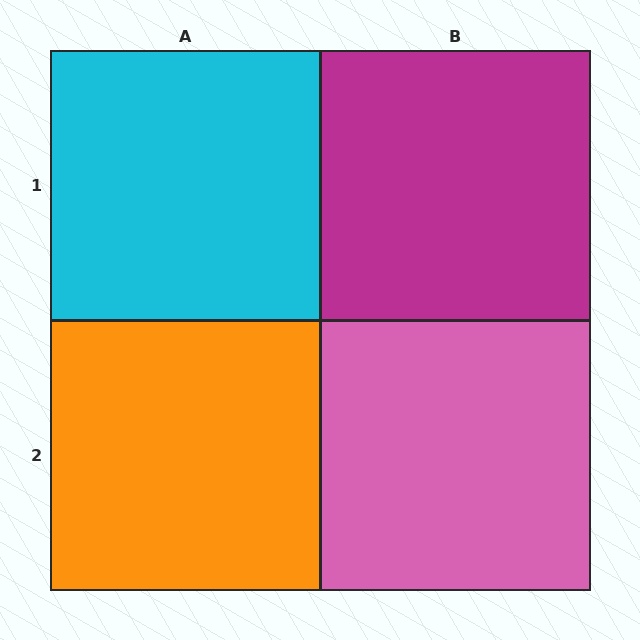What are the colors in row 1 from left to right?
Cyan, magenta.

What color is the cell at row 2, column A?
Orange.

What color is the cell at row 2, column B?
Pink.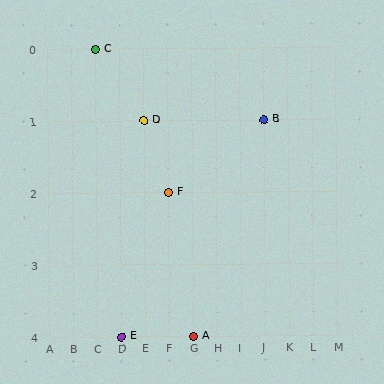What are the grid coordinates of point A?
Point A is at grid coordinates (G, 4).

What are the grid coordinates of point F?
Point F is at grid coordinates (F, 2).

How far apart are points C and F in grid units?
Points C and F are 3 columns and 2 rows apart (about 3.6 grid units diagonally).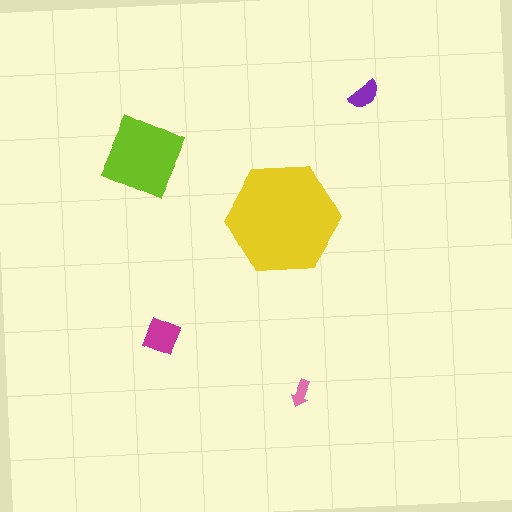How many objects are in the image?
There are 5 objects in the image.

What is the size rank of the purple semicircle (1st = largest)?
4th.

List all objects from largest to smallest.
The yellow hexagon, the lime diamond, the magenta square, the purple semicircle, the pink arrow.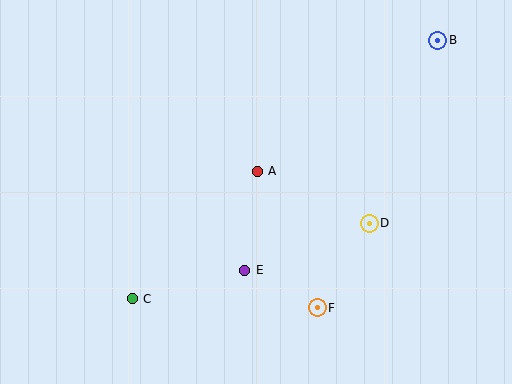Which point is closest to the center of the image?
Point A at (257, 171) is closest to the center.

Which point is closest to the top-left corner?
Point A is closest to the top-left corner.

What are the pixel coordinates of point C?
Point C is at (132, 299).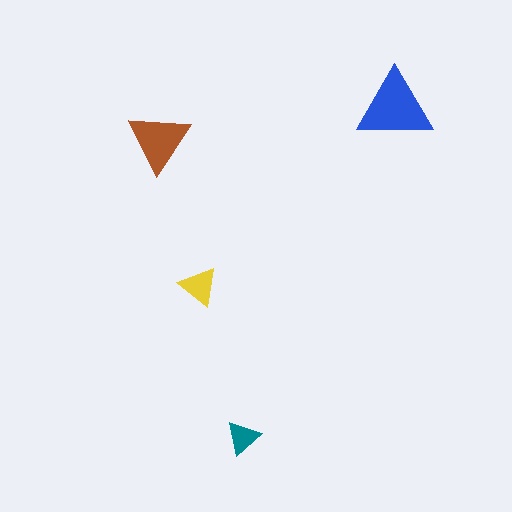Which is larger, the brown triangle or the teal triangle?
The brown one.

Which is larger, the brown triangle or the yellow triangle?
The brown one.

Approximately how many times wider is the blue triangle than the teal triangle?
About 2 times wider.